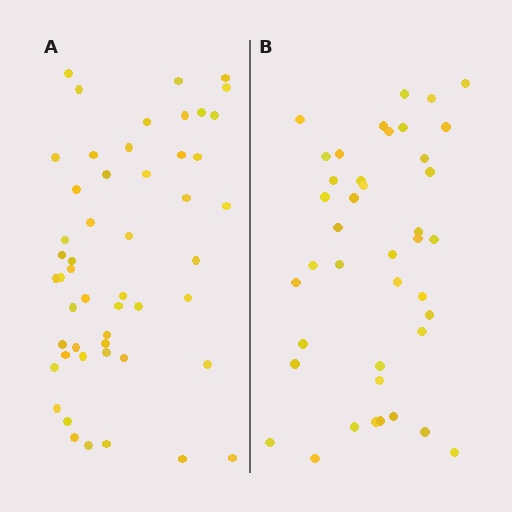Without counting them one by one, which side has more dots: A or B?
Region A (the left region) has more dots.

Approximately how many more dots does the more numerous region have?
Region A has roughly 10 or so more dots than region B.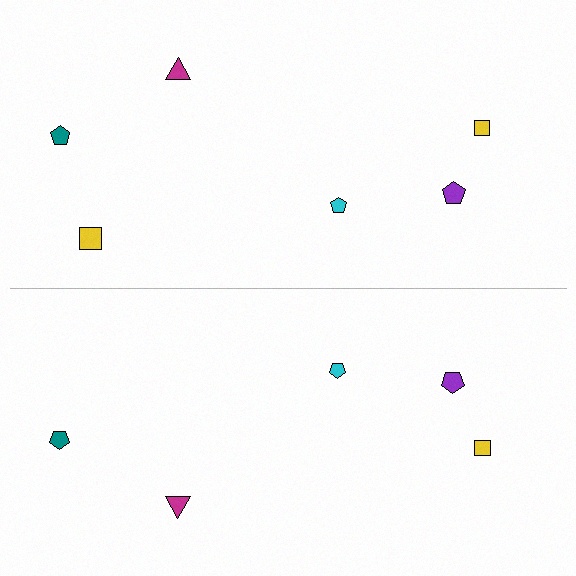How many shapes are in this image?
There are 11 shapes in this image.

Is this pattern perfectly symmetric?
No, the pattern is not perfectly symmetric. A yellow square is missing from the bottom side.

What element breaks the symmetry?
A yellow square is missing from the bottom side.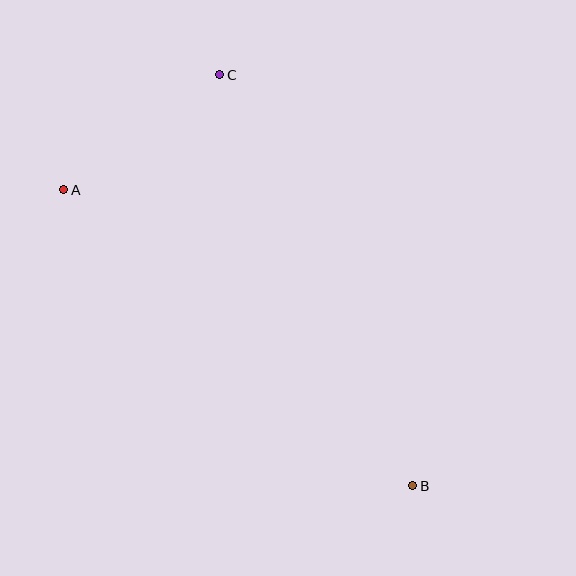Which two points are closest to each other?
Points A and C are closest to each other.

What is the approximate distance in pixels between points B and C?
The distance between B and C is approximately 454 pixels.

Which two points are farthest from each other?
Points A and B are farthest from each other.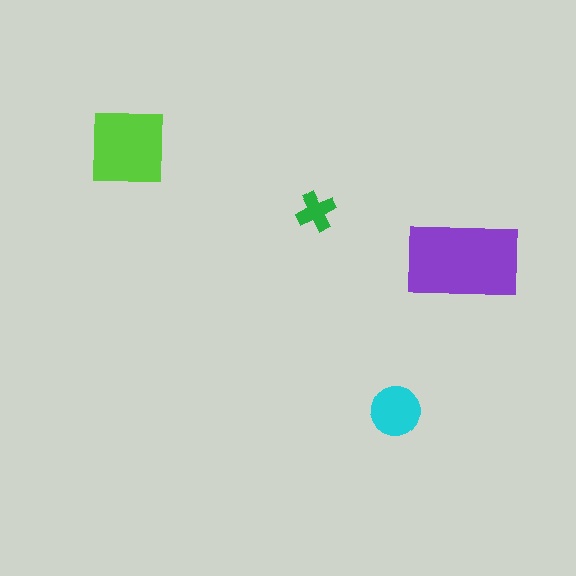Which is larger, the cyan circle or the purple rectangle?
The purple rectangle.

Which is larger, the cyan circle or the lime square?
The lime square.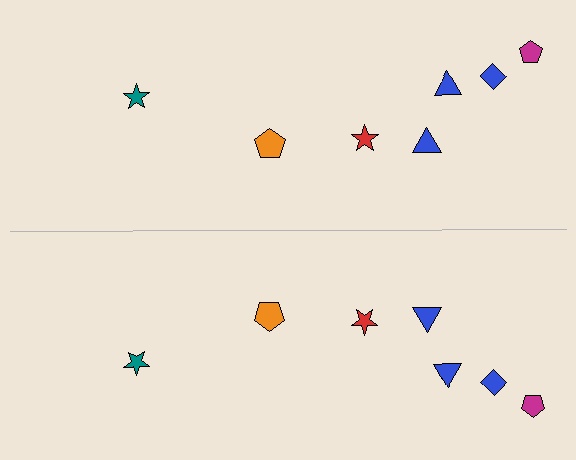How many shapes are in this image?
There are 14 shapes in this image.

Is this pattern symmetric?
Yes, this pattern has bilateral (reflection) symmetry.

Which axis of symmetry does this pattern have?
The pattern has a horizontal axis of symmetry running through the center of the image.